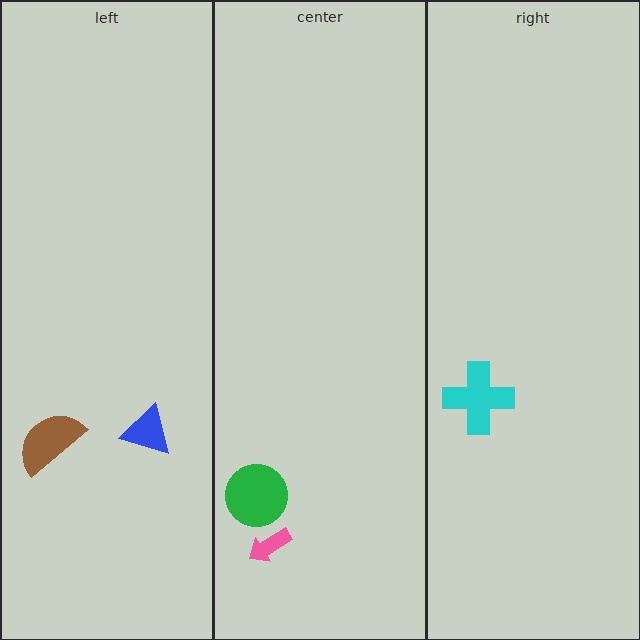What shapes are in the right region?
The cyan cross.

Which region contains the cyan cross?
The right region.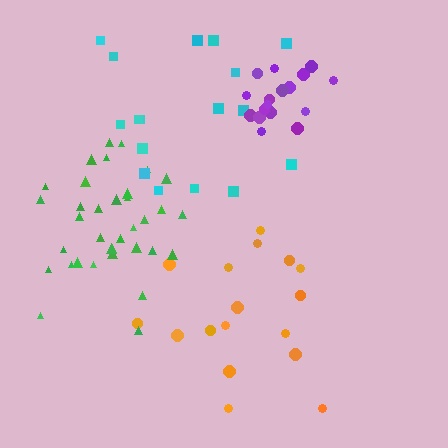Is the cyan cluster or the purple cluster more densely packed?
Purple.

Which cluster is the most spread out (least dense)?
Cyan.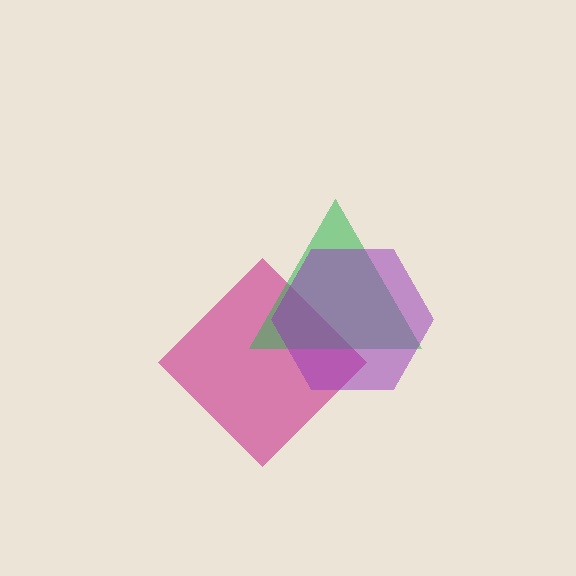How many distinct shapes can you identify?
There are 3 distinct shapes: a magenta diamond, a green triangle, a purple hexagon.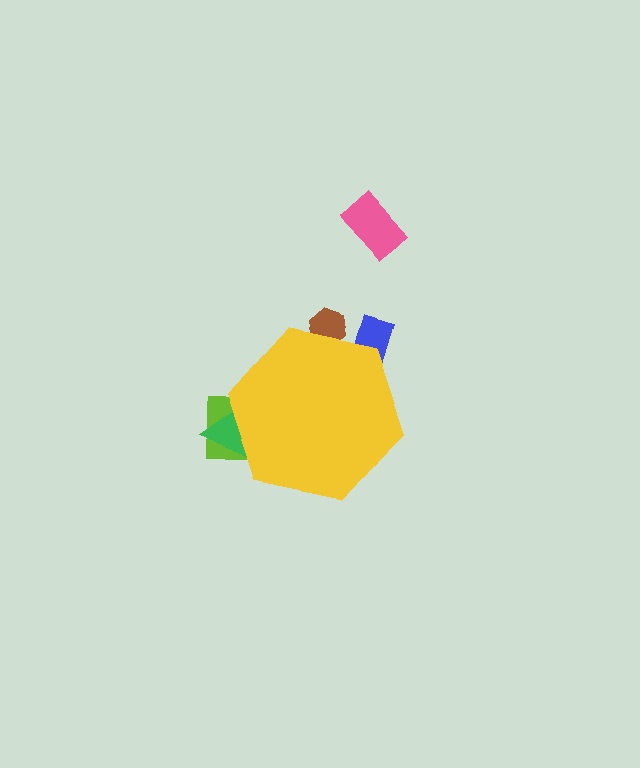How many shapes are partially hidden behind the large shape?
4 shapes are partially hidden.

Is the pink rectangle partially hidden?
No, the pink rectangle is fully visible.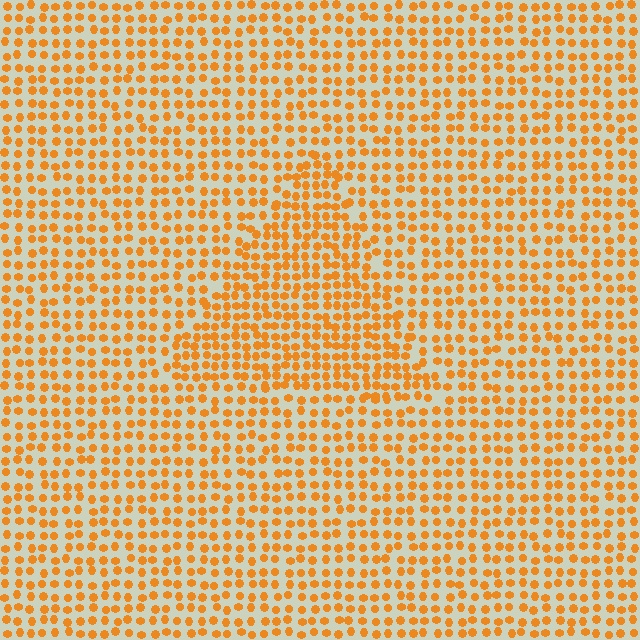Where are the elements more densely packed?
The elements are more densely packed inside the triangle boundary.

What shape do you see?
I see a triangle.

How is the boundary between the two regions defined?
The boundary is defined by a change in element density (approximately 1.5x ratio). All elements are the same color, size, and shape.